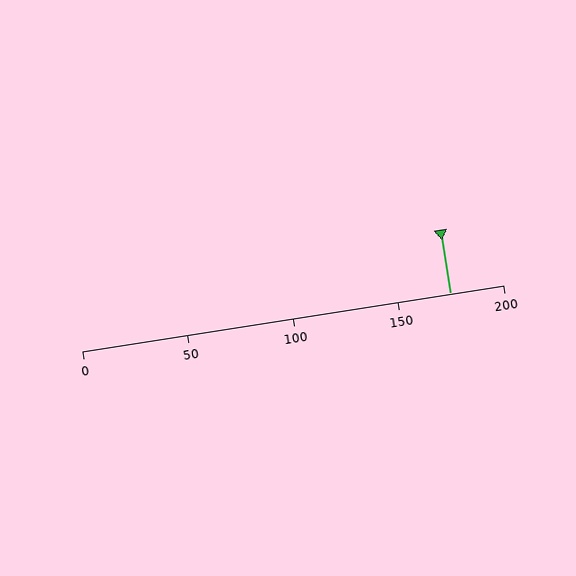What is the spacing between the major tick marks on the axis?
The major ticks are spaced 50 apart.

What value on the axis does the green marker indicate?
The marker indicates approximately 175.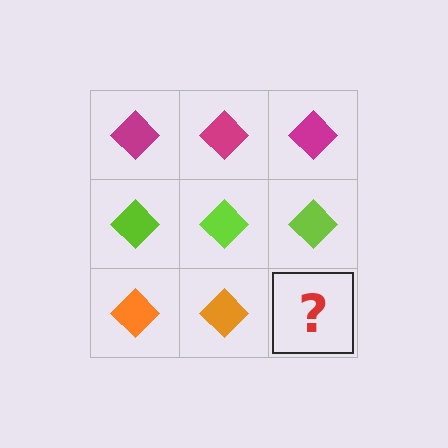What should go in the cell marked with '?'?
The missing cell should contain an orange diamond.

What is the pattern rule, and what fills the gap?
The rule is that each row has a consistent color. The gap should be filled with an orange diamond.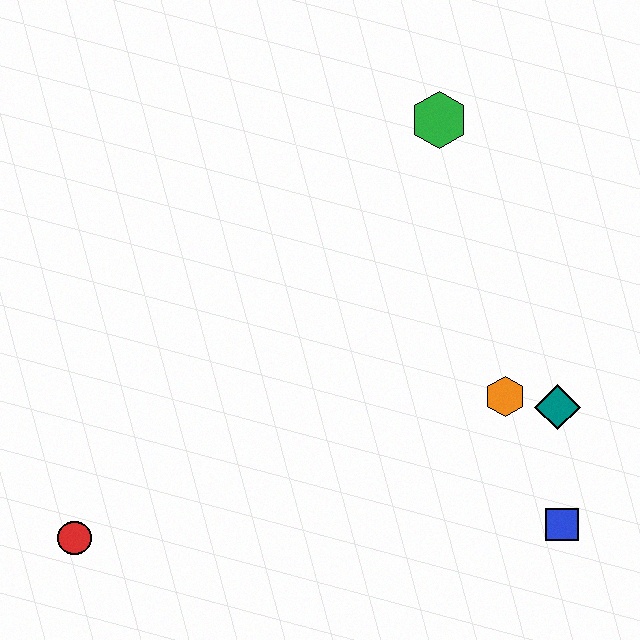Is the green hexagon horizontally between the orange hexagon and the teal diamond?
No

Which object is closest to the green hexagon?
The orange hexagon is closest to the green hexagon.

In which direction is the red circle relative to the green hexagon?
The red circle is below the green hexagon.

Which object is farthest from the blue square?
The red circle is farthest from the blue square.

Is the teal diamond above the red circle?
Yes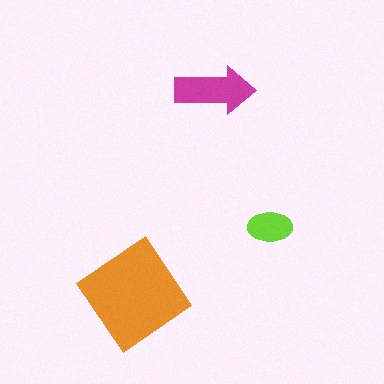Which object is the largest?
The orange diamond.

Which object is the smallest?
The lime ellipse.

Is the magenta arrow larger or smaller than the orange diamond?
Smaller.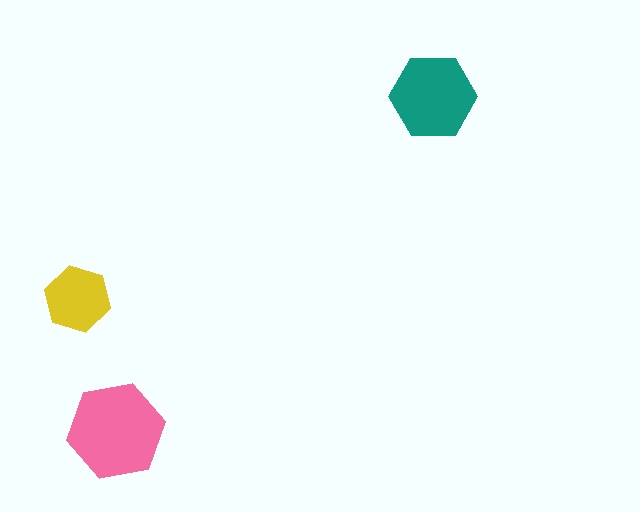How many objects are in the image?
There are 3 objects in the image.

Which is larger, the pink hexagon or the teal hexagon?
The pink one.